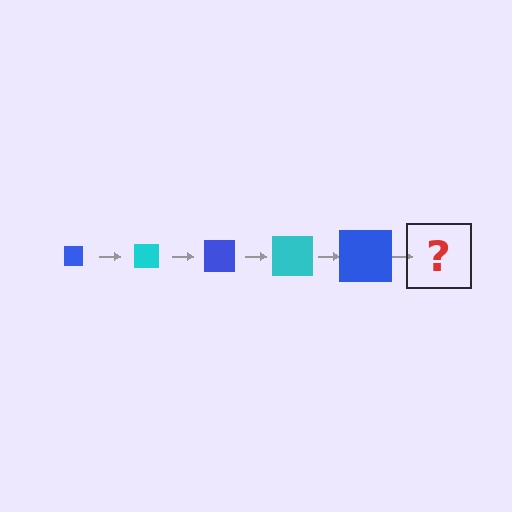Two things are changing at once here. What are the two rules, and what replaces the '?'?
The two rules are that the square grows larger each step and the color cycles through blue and cyan. The '?' should be a cyan square, larger than the previous one.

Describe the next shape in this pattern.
It should be a cyan square, larger than the previous one.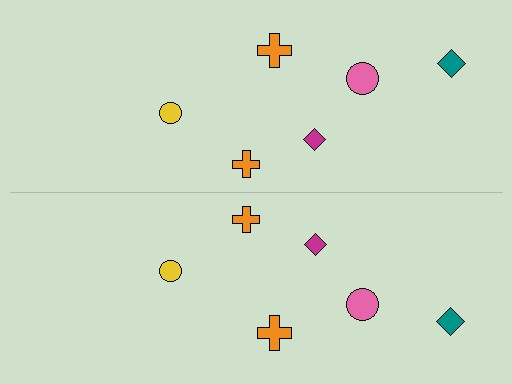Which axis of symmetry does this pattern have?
The pattern has a horizontal axis of symmetry running through the center of the image.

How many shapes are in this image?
There are 12 shapes in this image.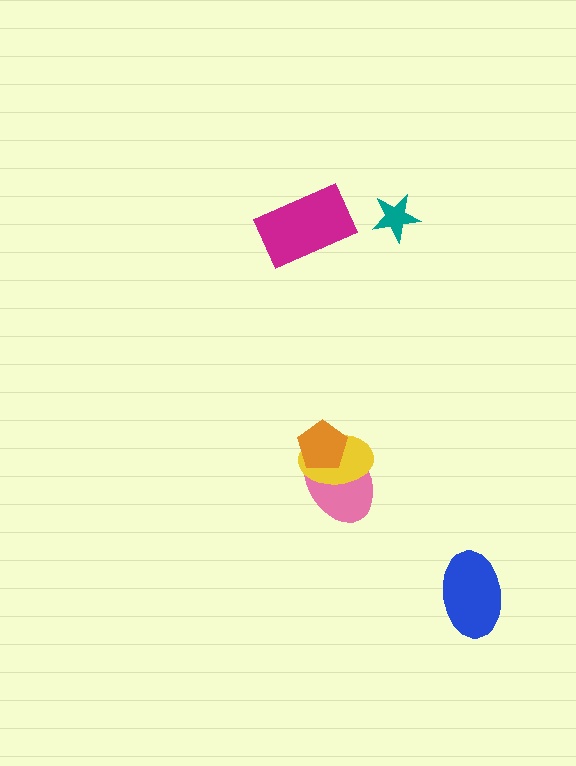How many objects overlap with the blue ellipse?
0 objects overlap with the blue ellipse.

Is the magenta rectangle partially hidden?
No, no other shape covers it.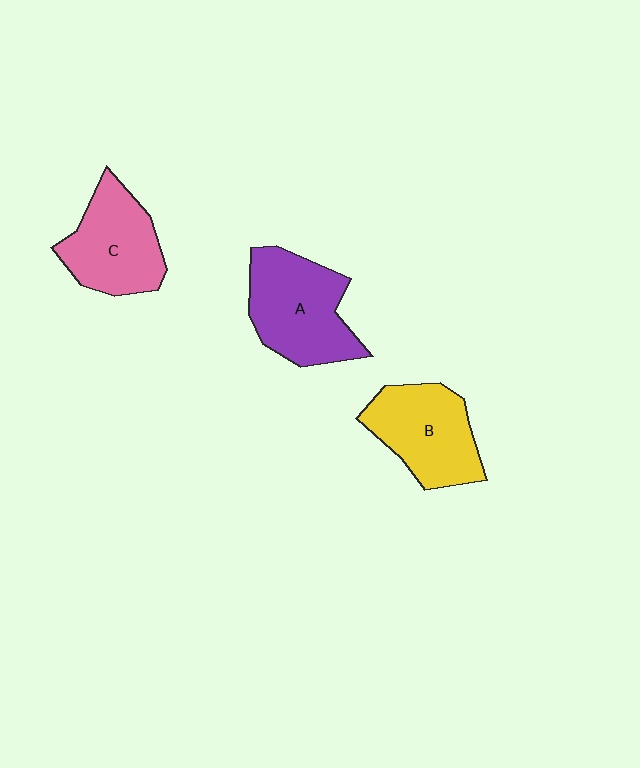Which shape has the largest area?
Shape A (purple).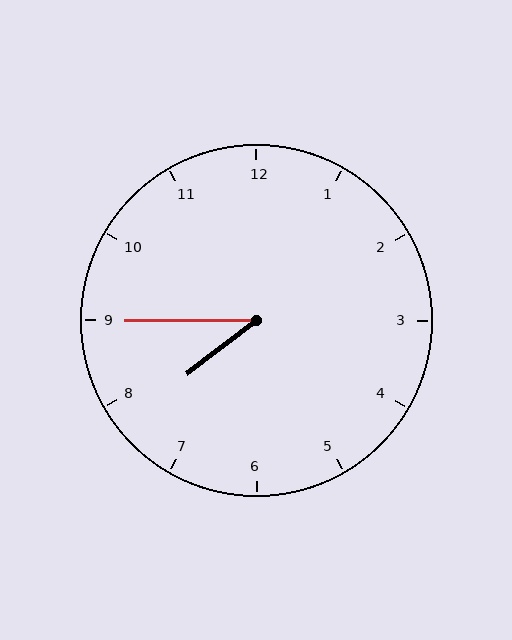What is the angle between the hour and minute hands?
Approximately 38 degrees.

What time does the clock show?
7:45.